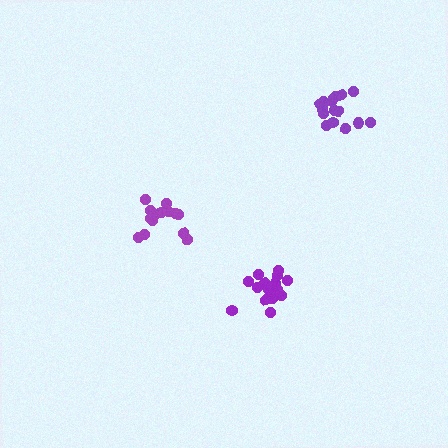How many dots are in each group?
Group 1: 16 dots, Group 2: 16 dots, Group 3: 18 dots (50 total).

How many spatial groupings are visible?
There are 3 spatial groupings.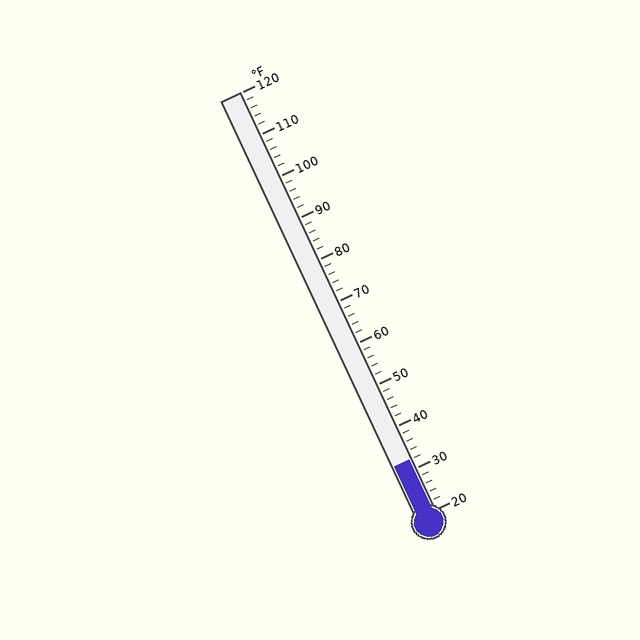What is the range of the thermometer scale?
The thermometer scale ranges from 20°F to 120°F.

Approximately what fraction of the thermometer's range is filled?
The thermometer is filled to approximately 10% of its range.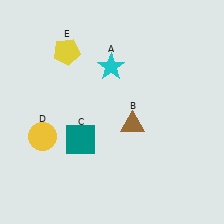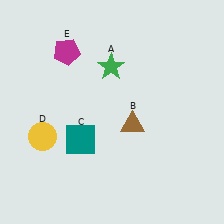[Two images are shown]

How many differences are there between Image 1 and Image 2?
There are 2 differences between the two images.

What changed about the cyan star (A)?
In Image 1, A is cyan. In Image 2, it changed to green.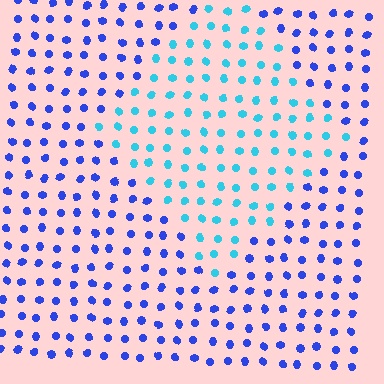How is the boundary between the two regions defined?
The boundary is defined purely by a slight shift in hue (about 45 degrees). Spacing, size, and orientation are identical on both sides.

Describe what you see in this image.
The image is filled with small blue elements in a uniform arrangement. A diamond-shaped region is visible where the elements are tinted to a slightly different hue, forming a subtle color boundary.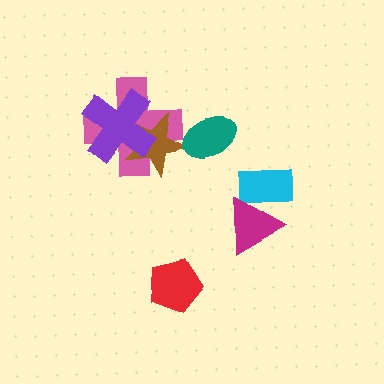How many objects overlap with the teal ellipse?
1 object overlaps with the teal ellipse.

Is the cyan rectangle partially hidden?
Yes, it is partially covered by another shape.